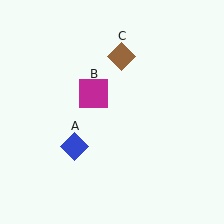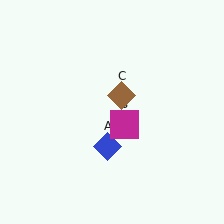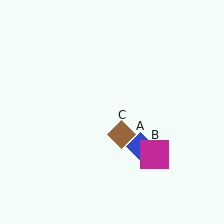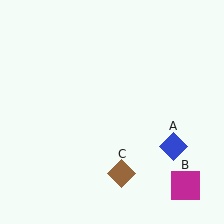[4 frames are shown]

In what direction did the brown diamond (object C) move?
The brown diamond (object C) moved down.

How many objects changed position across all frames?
3 objects changed position: blue diamond (object A), magenta square (object B), brown diamond (object C).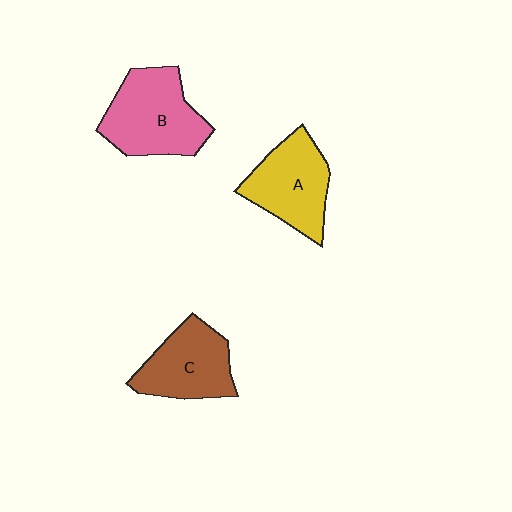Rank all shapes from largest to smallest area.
From largest to smallest: B (pink), A (yellow), C (brown).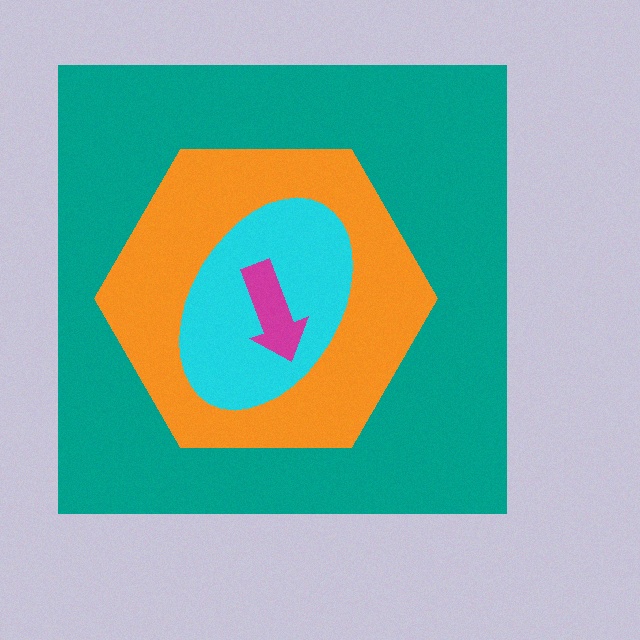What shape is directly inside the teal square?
The orange hexagon.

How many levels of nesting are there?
4.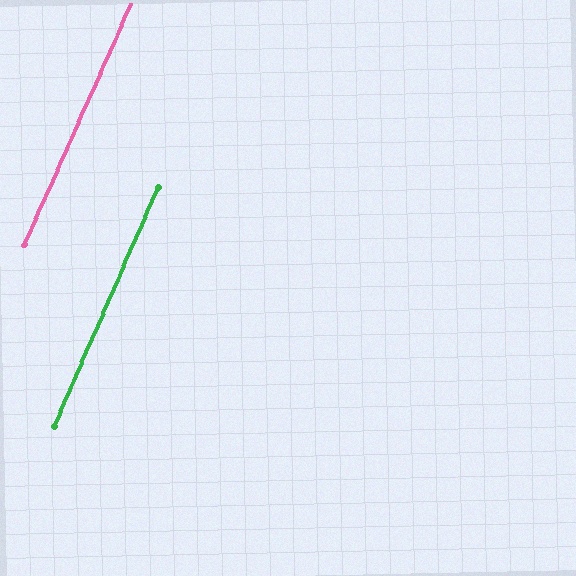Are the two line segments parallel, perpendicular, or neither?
Parallel — their directions differ by only 0.2°.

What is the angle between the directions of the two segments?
Approximately 0 degrees.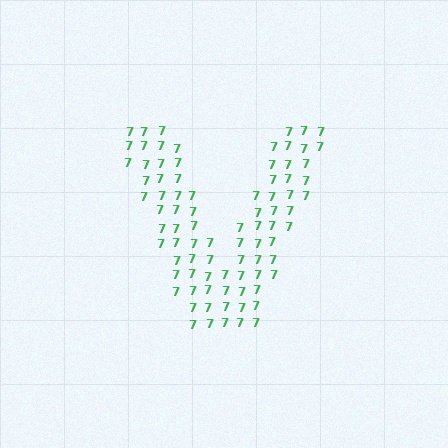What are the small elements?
The small elements are digit 7's.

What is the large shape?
The large shape is the letter V.